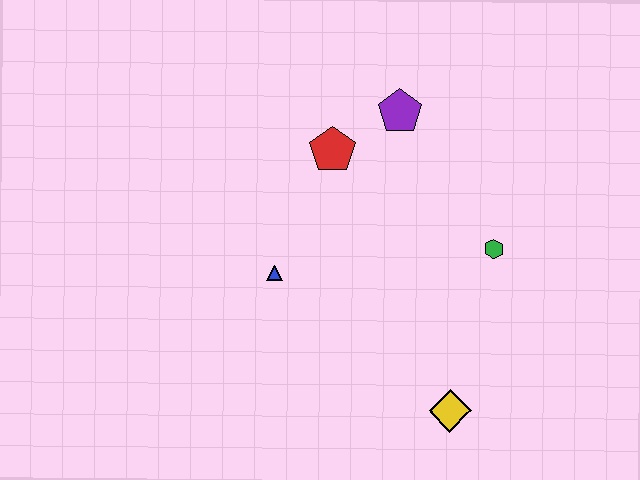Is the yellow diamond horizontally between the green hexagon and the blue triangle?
Yes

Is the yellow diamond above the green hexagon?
No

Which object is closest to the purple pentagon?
The red pentagon is closest to the purple pentagon.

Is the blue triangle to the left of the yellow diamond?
Yes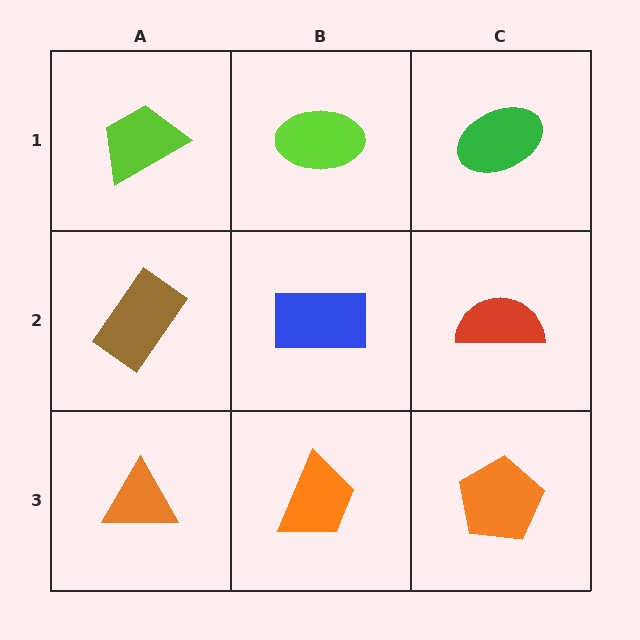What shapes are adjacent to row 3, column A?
A brown rectangle (row 2, column A), an orange trapezoid (row 3, column B).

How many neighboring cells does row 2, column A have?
3.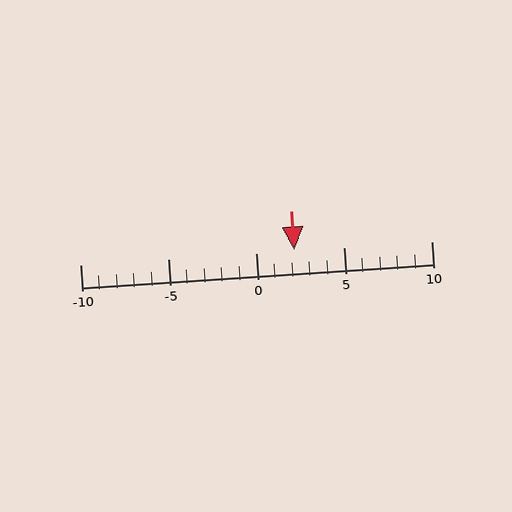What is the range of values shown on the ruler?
The ruler shows values from -10 to 10.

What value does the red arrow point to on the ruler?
The red arrow points to approximately 2.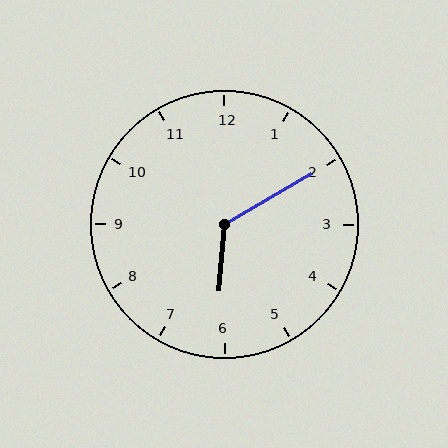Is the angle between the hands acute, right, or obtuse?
It is obtuse.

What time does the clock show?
6:10.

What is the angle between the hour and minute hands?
Approximately 125 degrees.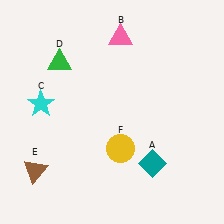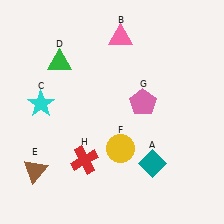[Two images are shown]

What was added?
A pink pentagon (G), a red cross (H) were added in Image 2.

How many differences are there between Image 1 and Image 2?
There are 2 differences between the two images.